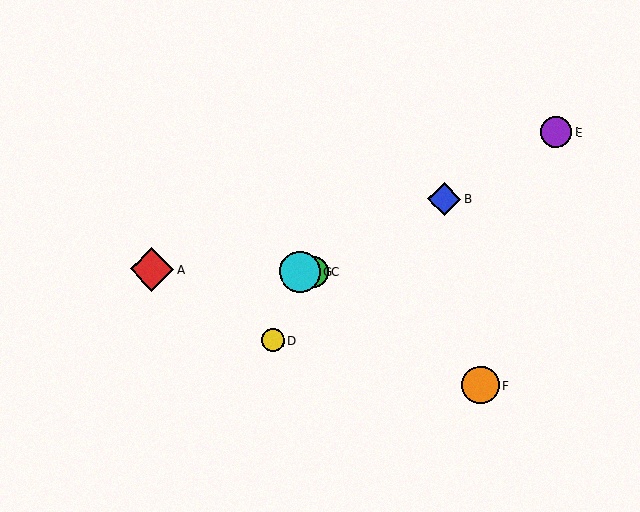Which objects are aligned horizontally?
Objects A, C, G are aligned horizontally.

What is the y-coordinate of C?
Object C is at y≈272.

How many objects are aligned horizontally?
3 objects (A, C, G) are aligned horizontally.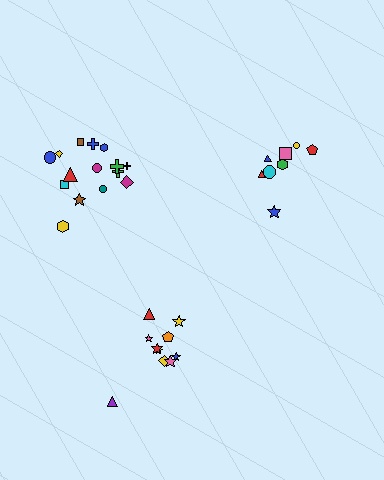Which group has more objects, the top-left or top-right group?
The top-left group.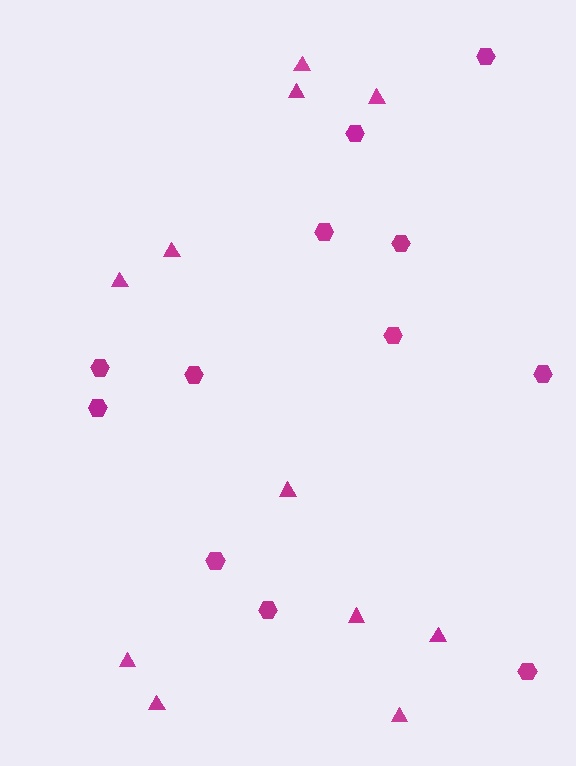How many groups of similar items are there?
There are 2 groups: one group of hexagons (12) and one group of triangles (11).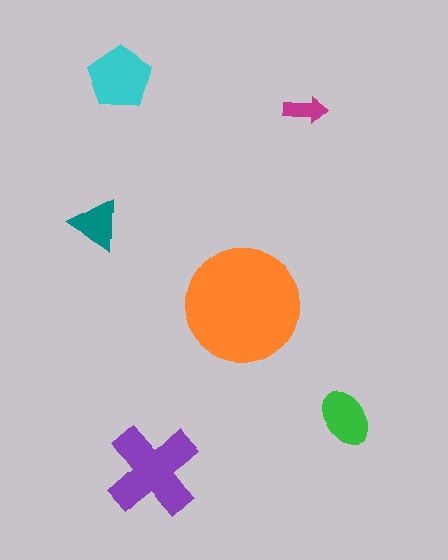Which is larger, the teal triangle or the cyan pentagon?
The cyan pentagon.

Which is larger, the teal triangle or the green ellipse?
The green ellipse.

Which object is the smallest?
The magenta arrow.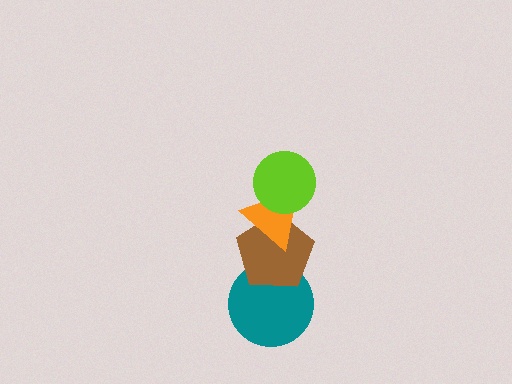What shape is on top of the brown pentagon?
The orange triangle is on top of the brown pentagon.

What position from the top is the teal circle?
The teal circle is 4th from the top.